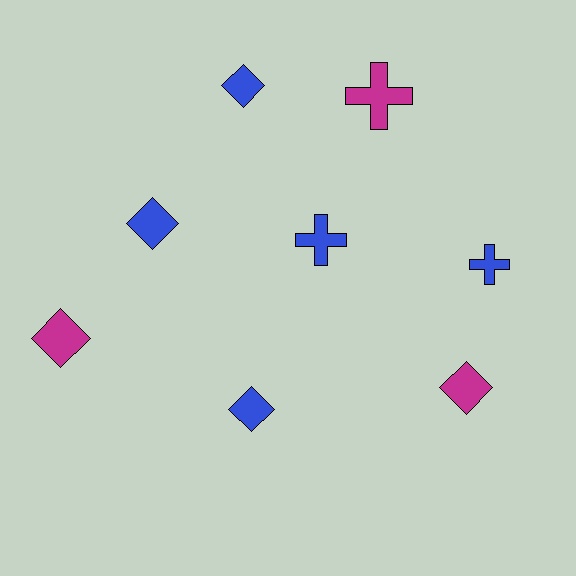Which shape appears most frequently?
Diamond, with 5 objects.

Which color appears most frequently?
Blue, with 5 objects.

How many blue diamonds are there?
There are 3 blue diamonds.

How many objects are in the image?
There are 8 objects.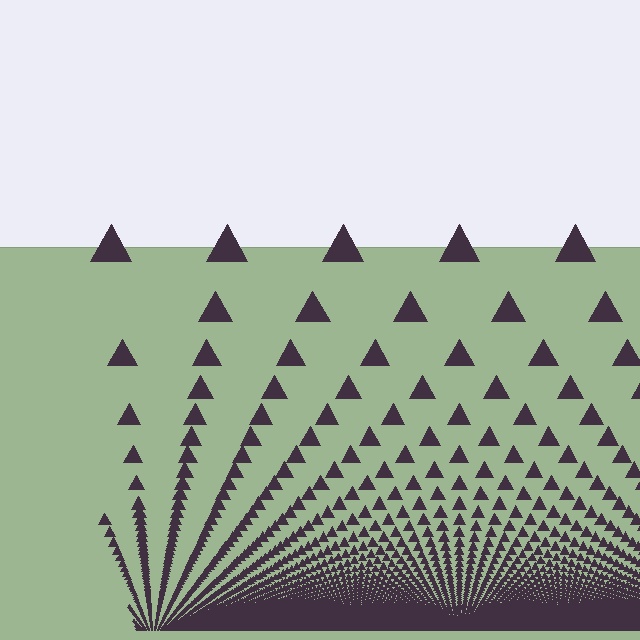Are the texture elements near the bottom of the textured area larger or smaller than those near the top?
Smaller. The gradient is inverted — elements near the bottom are smaller and denser.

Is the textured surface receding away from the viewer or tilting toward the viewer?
The surface appears to tilt toward the viewer. Texture elements get larger and sparser toward the top.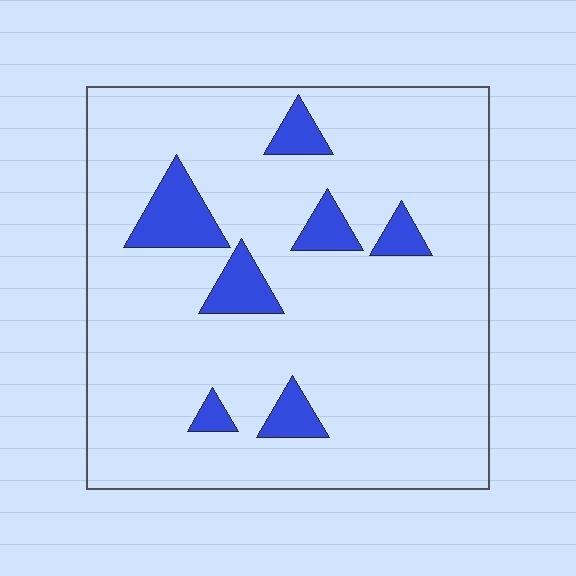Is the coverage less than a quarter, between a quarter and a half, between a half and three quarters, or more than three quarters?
Less than a quarter.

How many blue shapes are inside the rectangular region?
7.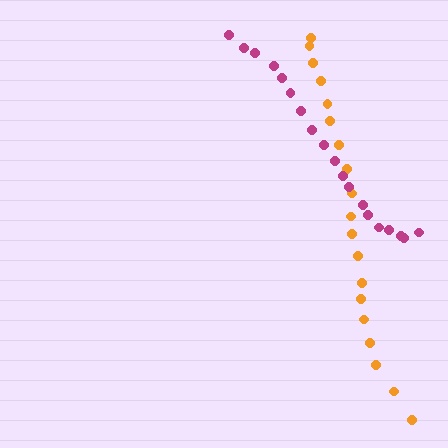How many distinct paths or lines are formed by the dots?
There are 2 distinct paths.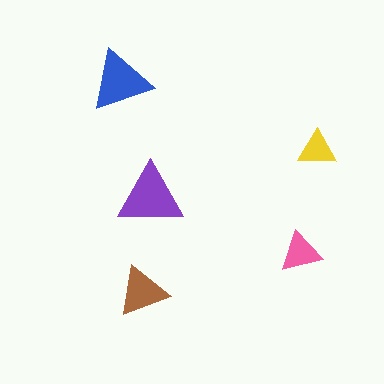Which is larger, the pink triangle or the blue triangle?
The blue one.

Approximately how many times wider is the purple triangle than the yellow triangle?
About 1.5 times wider.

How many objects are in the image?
There are 5 objects in the image.